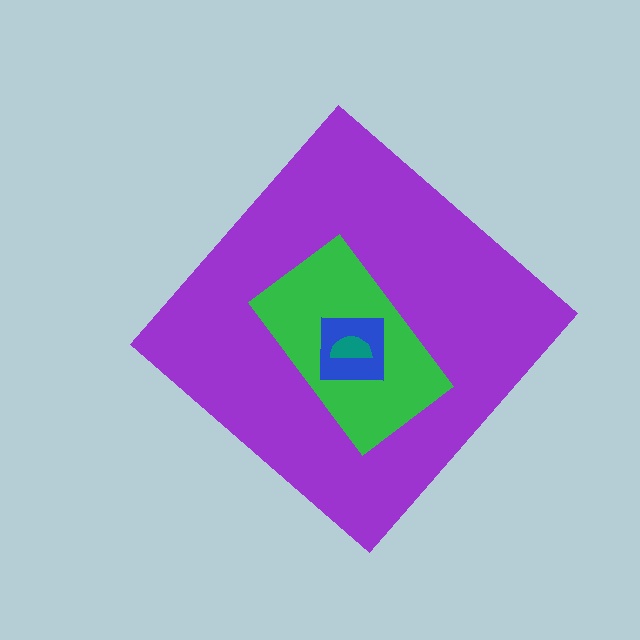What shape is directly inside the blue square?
The teal semicircle.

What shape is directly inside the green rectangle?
The blue square.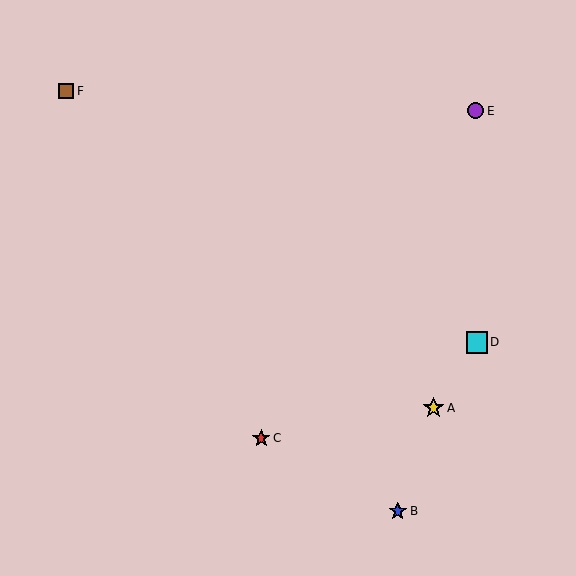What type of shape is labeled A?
Shape A is a yellow star.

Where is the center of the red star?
The center of the red star is at (261, 438).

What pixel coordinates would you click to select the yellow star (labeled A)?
Click at (433, 408) to select the yellow star A.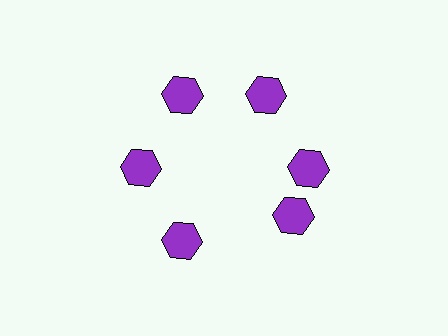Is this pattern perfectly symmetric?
No. The 6 purple hexagons are arranged in a ring, but one element near the 5 o'clock position is rotated out of alignment along the ring, breaking the 6-fold rotational symmetry.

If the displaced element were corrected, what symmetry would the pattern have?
It would have 6-fold rotational symmetry — the pattern would map onto itself every 60 degrees.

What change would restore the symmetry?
The symmetry would be restored by rotating it back into even spacing with its neighbors so that all 6 hexagons sit at equal angles and equal distance from the center.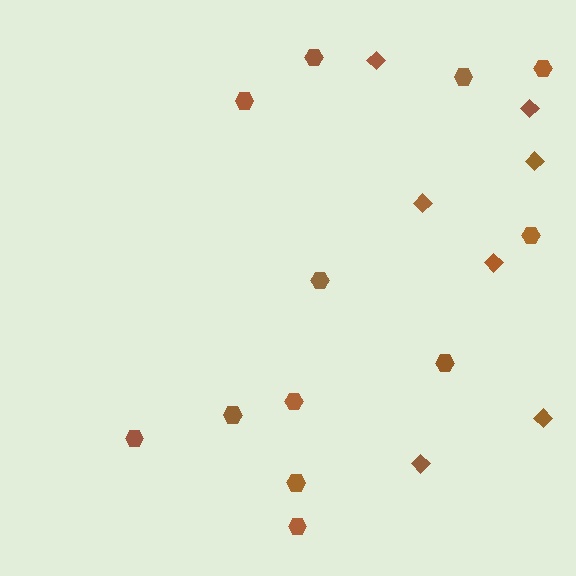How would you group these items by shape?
There are 2 groups: one group of hexagons (12) and one group of diamonds (7).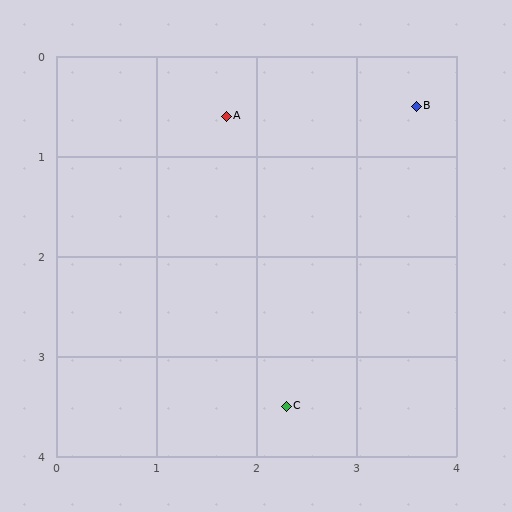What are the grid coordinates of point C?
Point C is at approximately (2.3, 3.5).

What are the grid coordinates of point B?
Point B is at approximately (3.6, 0.5).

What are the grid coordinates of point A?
Point A is at approximately (1.7, 0.6).